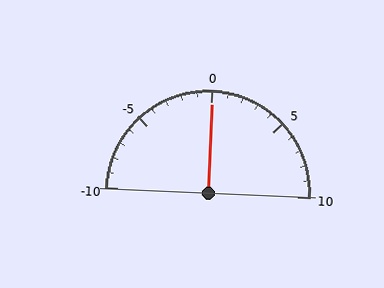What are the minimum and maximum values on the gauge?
The gauge ranges from -10 to 10.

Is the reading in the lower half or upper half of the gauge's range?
The reading is in the upper half of the range (-10 to 10).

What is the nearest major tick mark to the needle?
The nearest major tick mark is 0.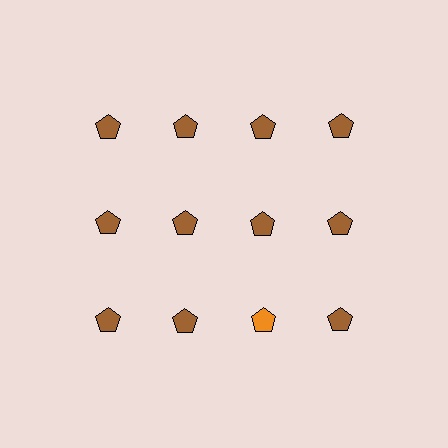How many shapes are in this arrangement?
There are 12 shapes arranged in a grid pattern.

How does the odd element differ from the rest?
It has a different color: orange instead of brown.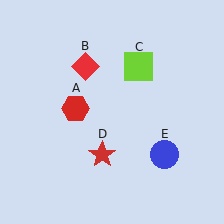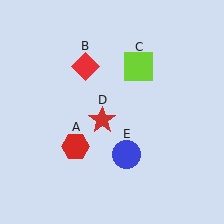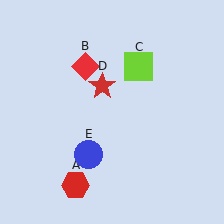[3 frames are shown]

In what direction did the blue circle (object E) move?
The blue circle (object E) moved left.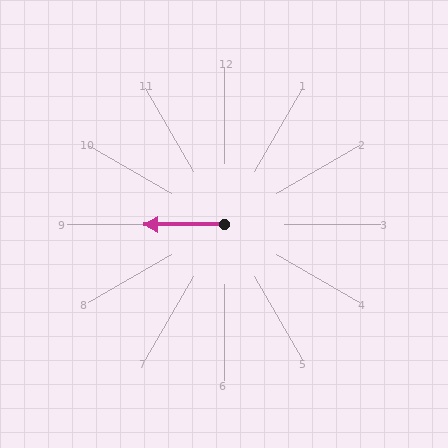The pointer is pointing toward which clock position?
Roughly 9 o'clock.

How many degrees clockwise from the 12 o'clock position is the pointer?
Approximately 269 degrees.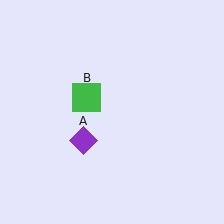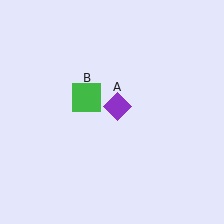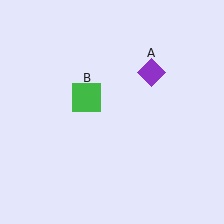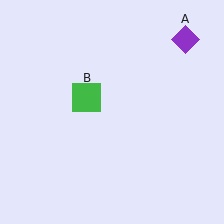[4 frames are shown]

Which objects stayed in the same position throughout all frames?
Green square (object B) remained stationary.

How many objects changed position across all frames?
1 object changed position: purple diamond (object A).